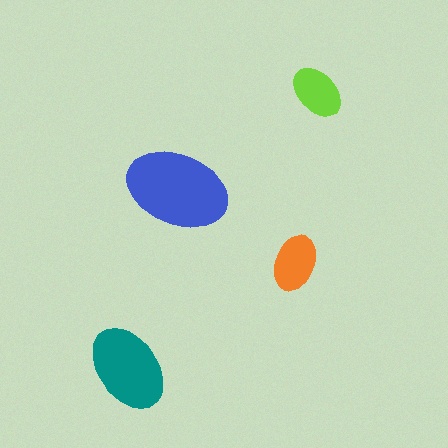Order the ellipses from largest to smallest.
the blue one, the teal one, the orange one, the lime one.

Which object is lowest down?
The teal ellipse is bottommost.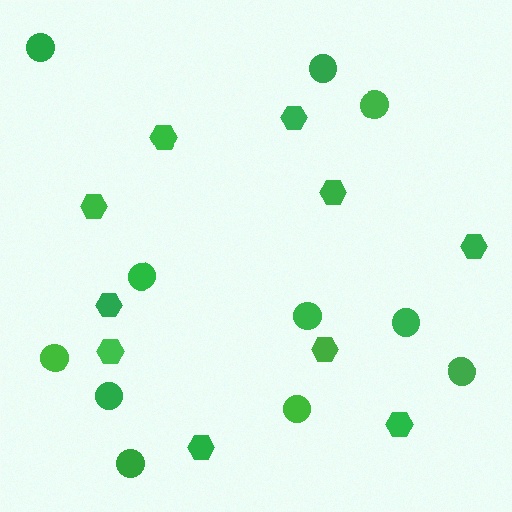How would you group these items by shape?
There are 2 groups: one group of circles (11) and one group of hexagons (10).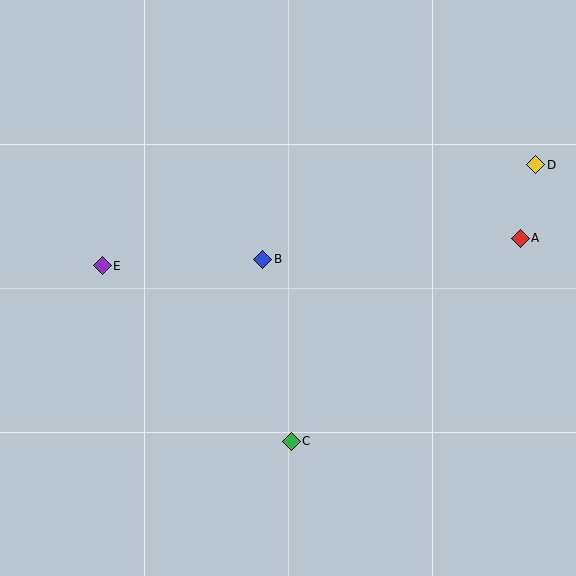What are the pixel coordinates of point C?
Point C is at (291, 441).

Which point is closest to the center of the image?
Point B at (263, 259) is closest to the center.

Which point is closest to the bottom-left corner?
Point C is closest to the bottom-left corner.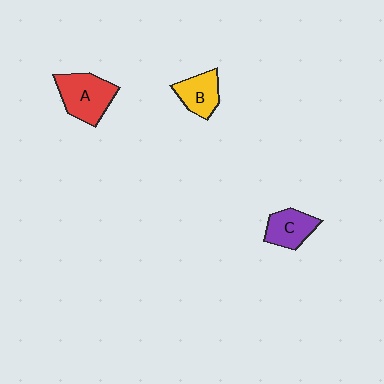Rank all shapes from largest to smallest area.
From largest to smallest: A (red), C (purple), B (yellow).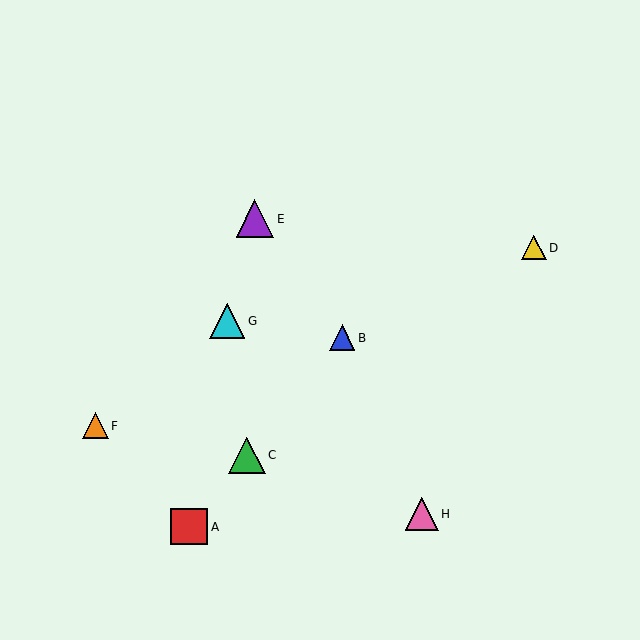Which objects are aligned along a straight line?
Objects A, B, C are aligned along a straight line.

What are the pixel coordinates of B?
Object B is at (342, 338).